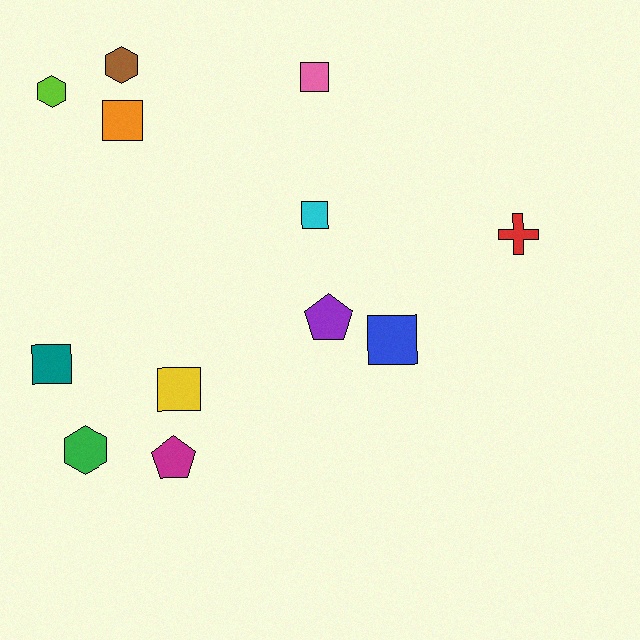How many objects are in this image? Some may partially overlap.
There are 12 objects.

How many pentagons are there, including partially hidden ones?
There are 2 pentagons.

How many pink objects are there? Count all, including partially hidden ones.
There is 1 pink object.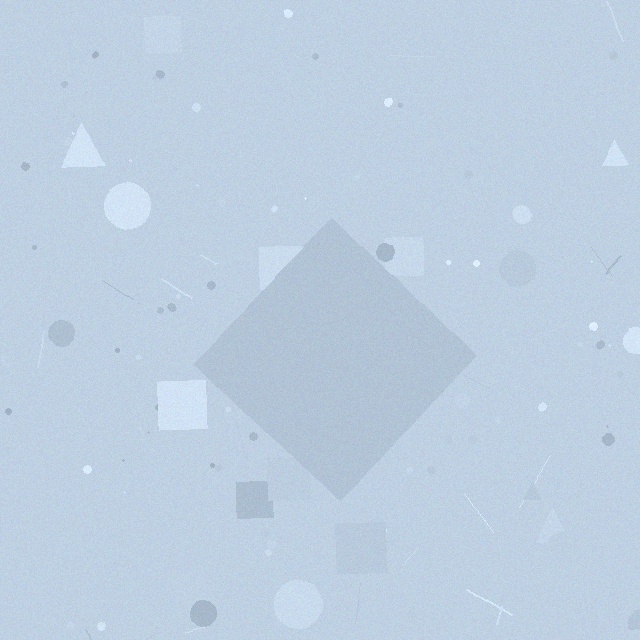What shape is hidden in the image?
A diamond is hidden in the image.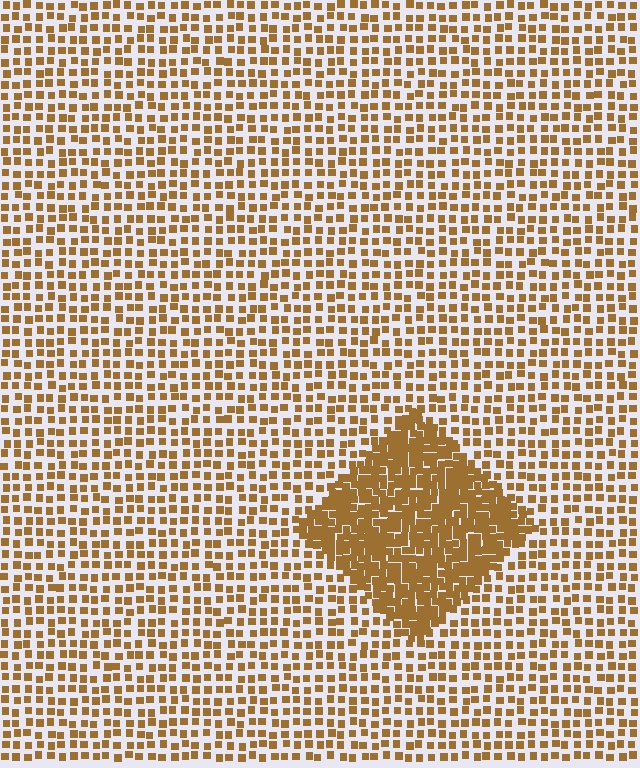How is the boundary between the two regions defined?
The boundary is defined by a change in element density (approximately 2.4x ratio). All elements are the same color, size, and shape.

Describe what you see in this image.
The image contains small brown elements arranged at two different densities. A diamond-shaped region is visible where the elements are more densely packed than the surrounding area.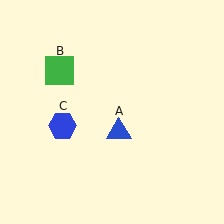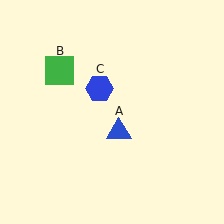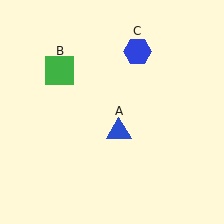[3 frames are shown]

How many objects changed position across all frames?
1 object changed position: blue hexagon (object C).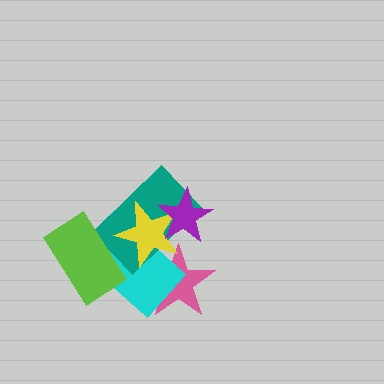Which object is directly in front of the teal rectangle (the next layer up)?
The lime rectangle is directly in front of the teal rectangle.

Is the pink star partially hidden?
Yes, it is partially covered by another shape.